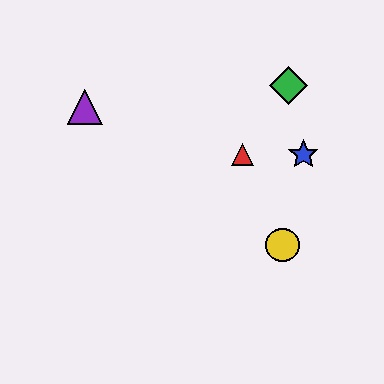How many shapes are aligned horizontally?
2 shapes (the red triangle, the blue star) are aligned horizontally.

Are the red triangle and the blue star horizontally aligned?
Yes, both are at y≈155.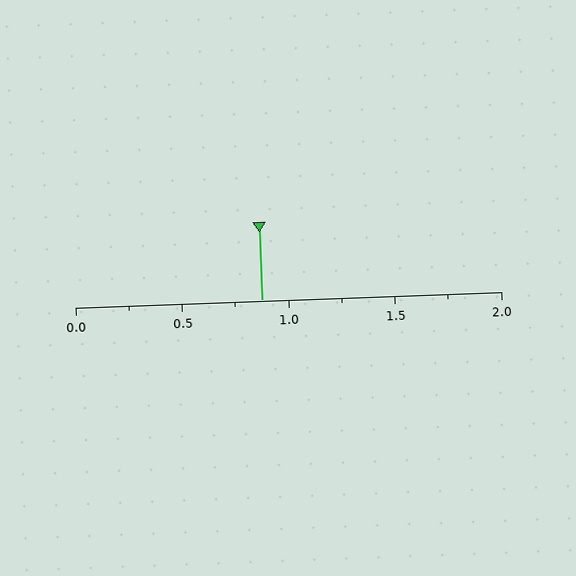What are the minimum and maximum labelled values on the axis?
The axis runs from 0.0 to 2.0.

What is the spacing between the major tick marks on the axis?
The major ticks are spaced 0.5 apart.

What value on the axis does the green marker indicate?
The marker indicates approximately 0.88.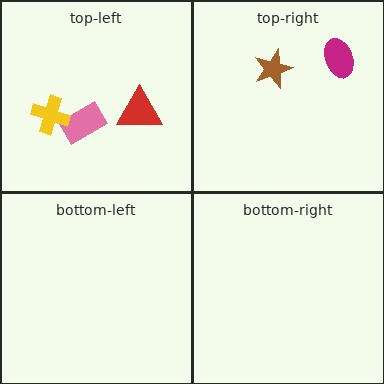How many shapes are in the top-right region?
2.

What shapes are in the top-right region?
The brown star, the magenta ellipse.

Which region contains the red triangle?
The top-left region.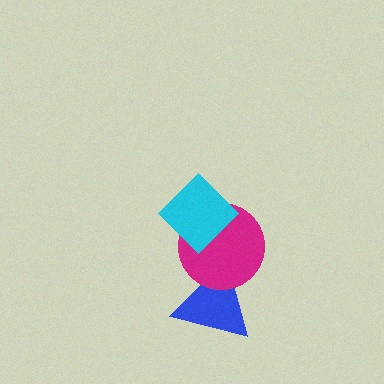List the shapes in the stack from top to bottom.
From top to bottom: the cyan diamond, the magenta circle, the blue triangle.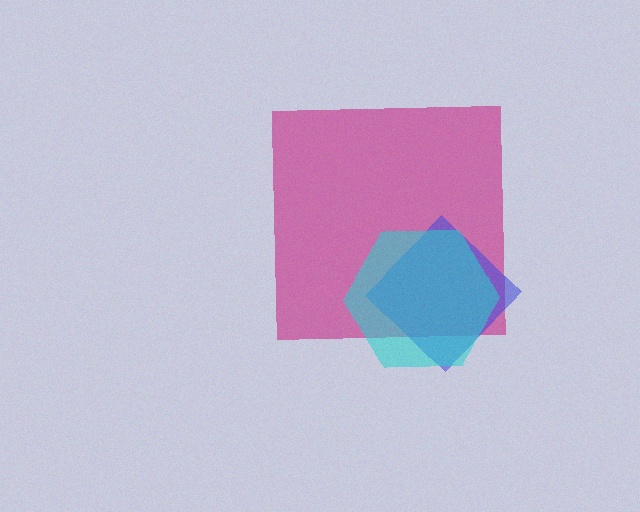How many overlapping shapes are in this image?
There are 3 overlapping shapes in the image.